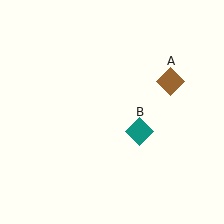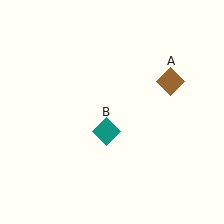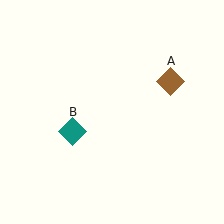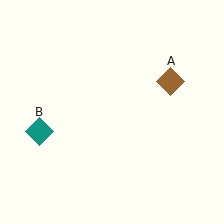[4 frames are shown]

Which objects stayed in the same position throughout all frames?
Brown diamond (object A) remained stationary.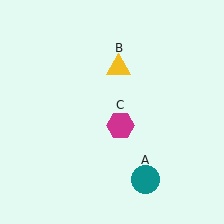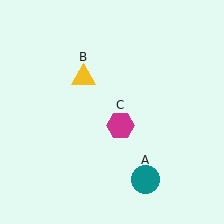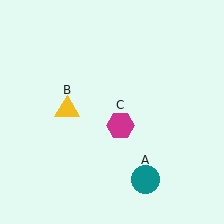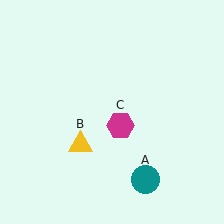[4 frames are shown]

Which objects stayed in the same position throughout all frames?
Teal circle (object A) and magenta hexagon (object C) remained stationary.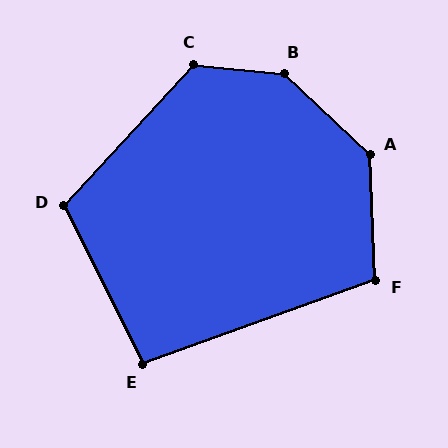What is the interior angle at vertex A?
Approximately 136 degrees (obtuse).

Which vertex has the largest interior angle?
B, at approximately 142 degrees.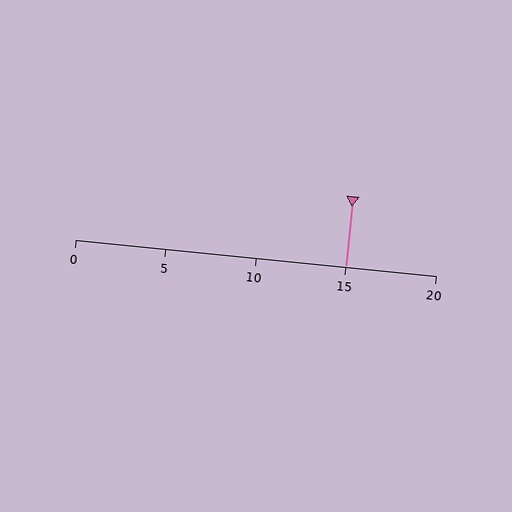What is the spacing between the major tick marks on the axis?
The major ticks are spaced 5 apart.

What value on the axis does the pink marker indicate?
The marker indicates approximately 15.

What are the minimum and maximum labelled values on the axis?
The axis runs from 0 to 20.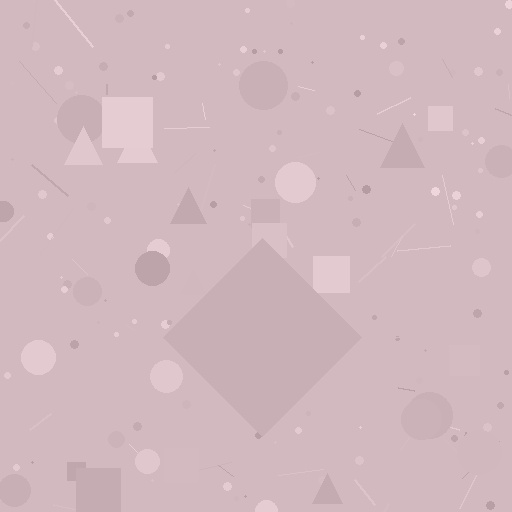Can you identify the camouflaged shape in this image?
The camouflaged shape is a diamond.